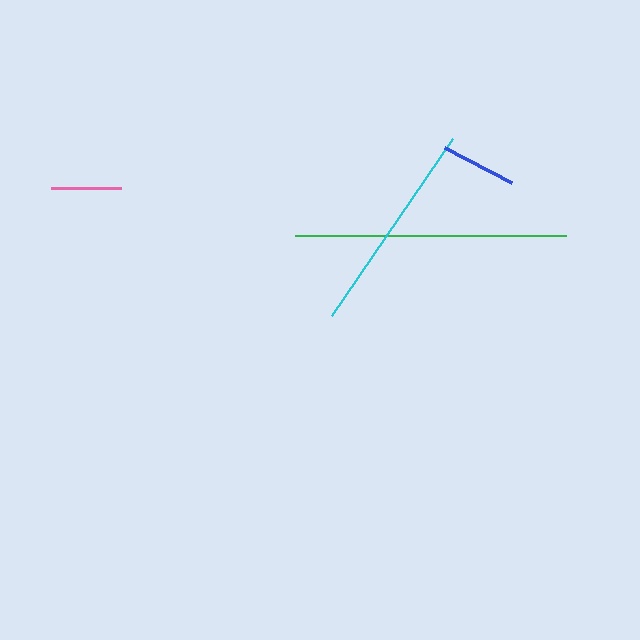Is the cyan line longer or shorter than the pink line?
The cyan line is longer than the pink line.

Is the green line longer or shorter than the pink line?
The green line is longer than the pink line.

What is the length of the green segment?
The green segment is approximately 271 pixels long.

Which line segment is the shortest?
The pink line is the shortest at approximately 70 pixels.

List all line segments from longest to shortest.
From longest to shortest: green, cyan, blue, pink.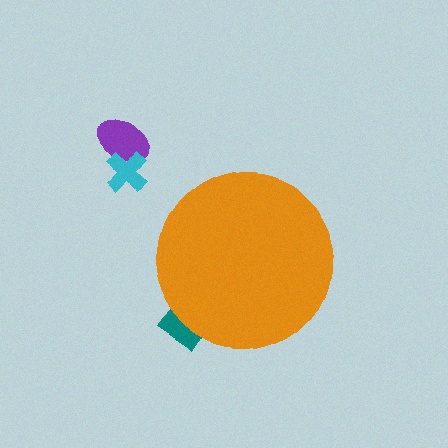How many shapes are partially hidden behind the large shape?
1 shape is partially hidden.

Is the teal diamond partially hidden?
Yes, the teal diamond is partially hidden behind the orange circle.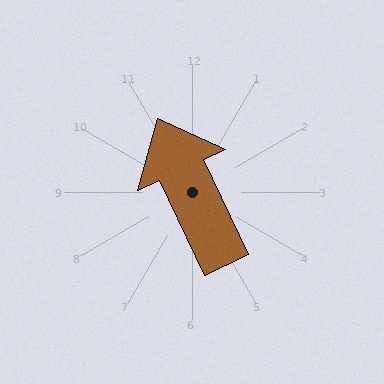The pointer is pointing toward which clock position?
Roughly 11 o'clock.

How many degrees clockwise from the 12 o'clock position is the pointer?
Approximately 335 degrees.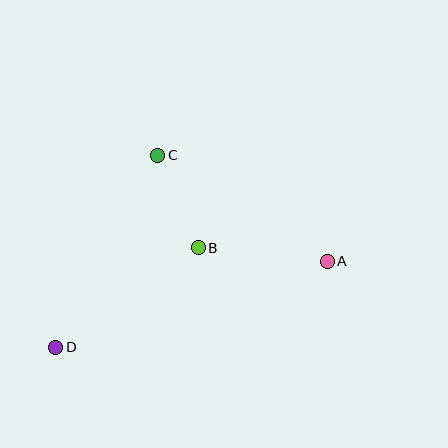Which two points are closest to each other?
Points B and C are closest to each other.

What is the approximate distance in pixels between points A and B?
The distance between A and B is approximately 130 pixels.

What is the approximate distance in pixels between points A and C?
The distance between A and C is approximately 200 pixels.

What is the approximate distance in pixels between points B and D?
The distance between B and D is approximately 174 pixels.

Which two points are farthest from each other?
Points A and D are farthest from each other.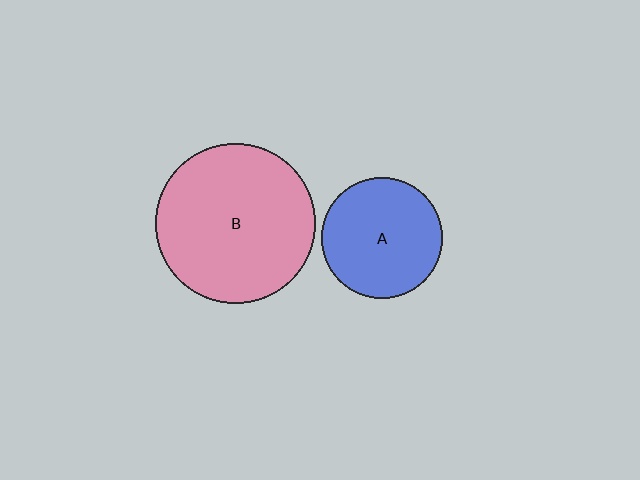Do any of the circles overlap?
No, none of the circles overlap.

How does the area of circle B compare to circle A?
Approximately 1.8 times.